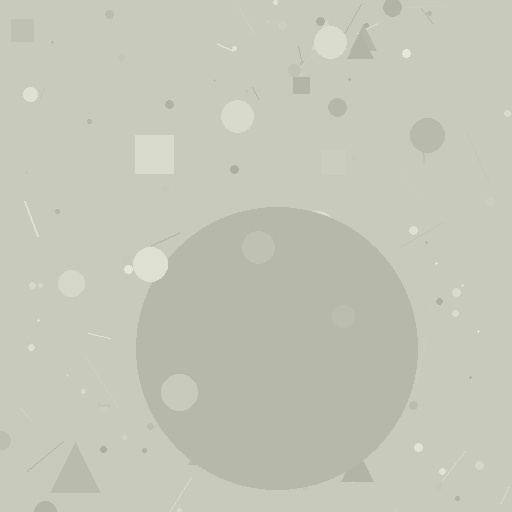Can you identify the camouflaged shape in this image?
The camouflaged shape is a circle.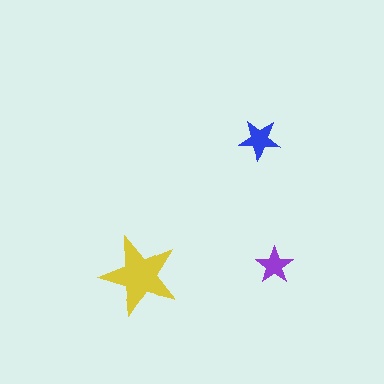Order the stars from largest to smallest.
the yellow one, the blue one, the purple one.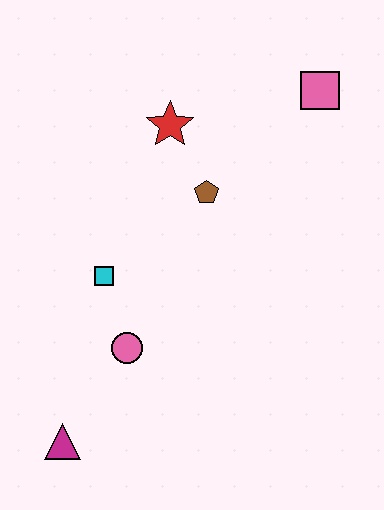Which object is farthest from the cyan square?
The pink square is farthest from the cyan square.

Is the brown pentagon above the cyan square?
Yes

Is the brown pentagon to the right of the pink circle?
Yes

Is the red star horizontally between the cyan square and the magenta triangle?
No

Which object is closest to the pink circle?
The cyan square is closest to the pink circle.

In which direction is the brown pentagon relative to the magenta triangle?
The brown pentagon is above the magenta triangle.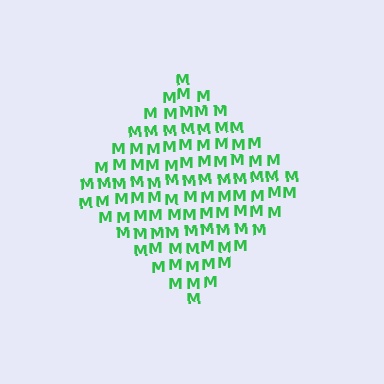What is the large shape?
The large shape is a diamond.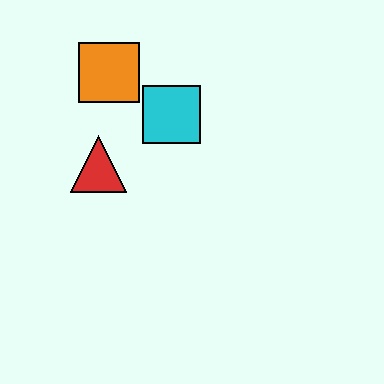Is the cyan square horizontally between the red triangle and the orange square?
No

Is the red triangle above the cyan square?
No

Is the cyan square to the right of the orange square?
Yes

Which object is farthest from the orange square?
The red triangle is farthest from the orange square.